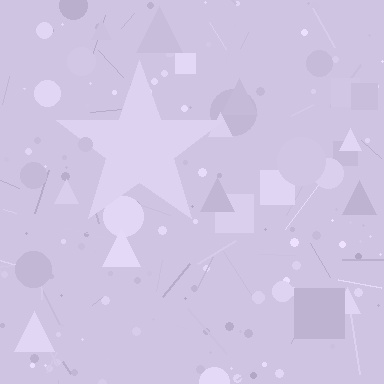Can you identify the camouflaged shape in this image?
The camouflaged shape is a star.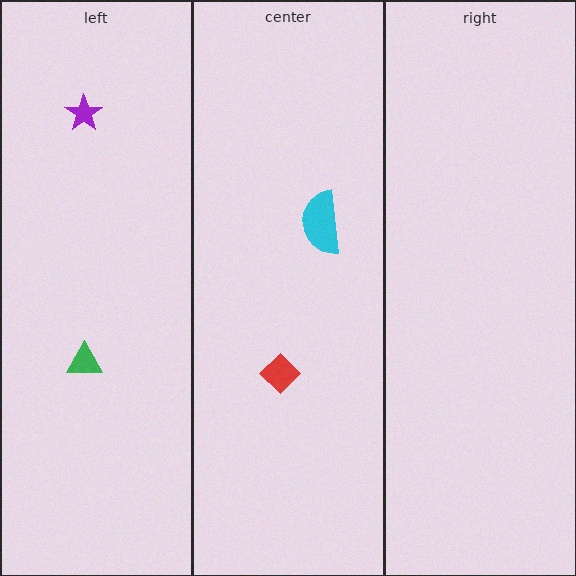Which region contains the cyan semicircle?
The center region.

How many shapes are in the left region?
2.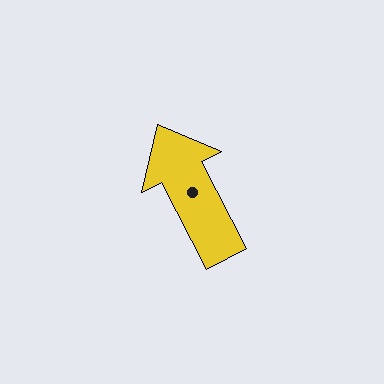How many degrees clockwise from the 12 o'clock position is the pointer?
Approximately 333 degrees.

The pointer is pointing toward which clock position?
Roughly 11 o'clock.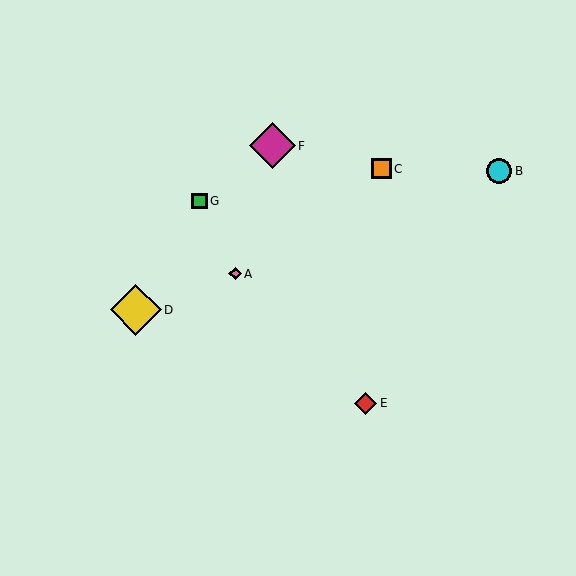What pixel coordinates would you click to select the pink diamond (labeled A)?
Click at (235, 274) to select the pink diamond A.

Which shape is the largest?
The yellow diamond (labeled D) is the largest.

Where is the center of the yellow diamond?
The center of the yellow diamond is at (136, 310).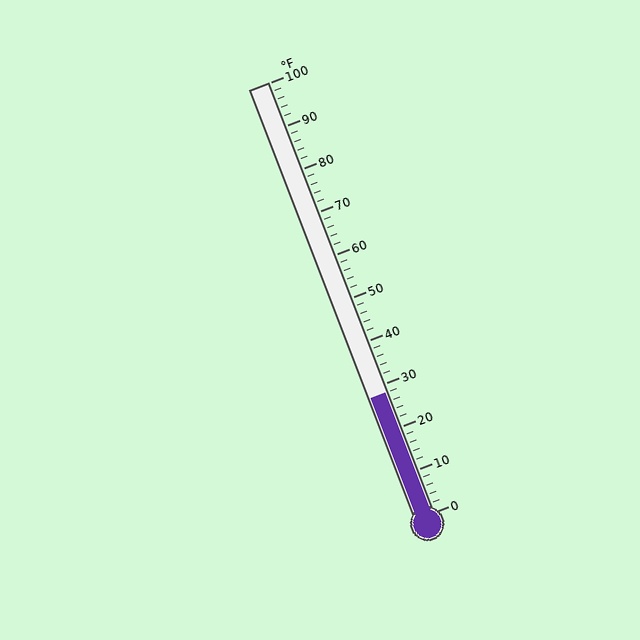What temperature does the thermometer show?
The thermometer shows approximately 28°F.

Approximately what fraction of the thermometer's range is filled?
The thermometer is filled to approximately 30% of its range.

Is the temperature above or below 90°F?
The temperature is below 90°F.